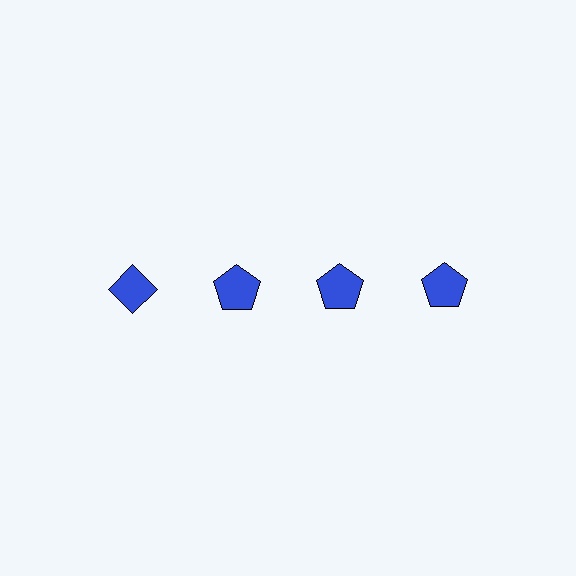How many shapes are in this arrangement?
There are 4 shapes arranged in a grid pattern.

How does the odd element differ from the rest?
It has a different shape: diamond instead of pentagon.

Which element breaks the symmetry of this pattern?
The blue diamond in the top row, leftmost column breaks the symmetry. All other shapes are blue pentagons.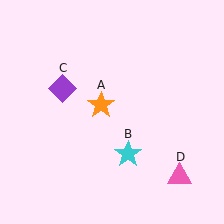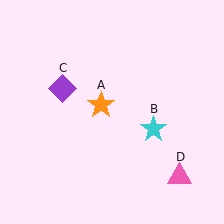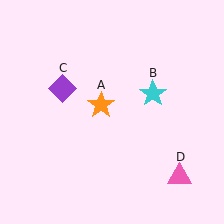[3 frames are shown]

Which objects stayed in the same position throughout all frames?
Orange star (object A) and purple diamond (object C) and pink triangle (object D) remained stationary.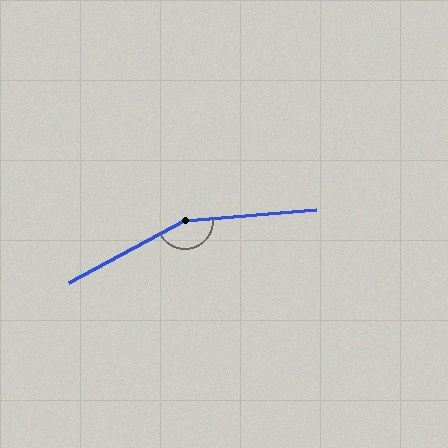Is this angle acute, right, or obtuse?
It is obtuse.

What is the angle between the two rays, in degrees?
Approximately 157 degrees.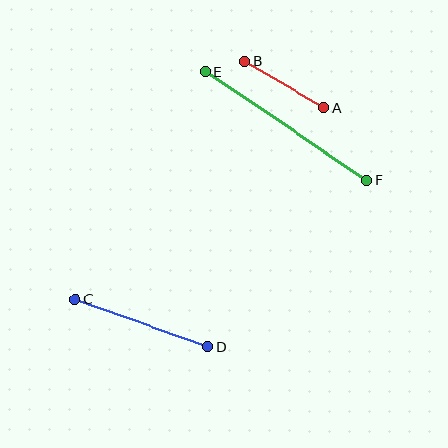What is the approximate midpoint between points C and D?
The midpoint is at approximately (142, 323) pixels.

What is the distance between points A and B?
The distance is approximately 91 pixels.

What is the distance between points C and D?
The distance is approximately 141 pixels.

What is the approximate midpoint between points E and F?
The midpoint is at approximately (286, 126) pixels.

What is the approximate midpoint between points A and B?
The midpoint is at approximately (284, 85) pixels.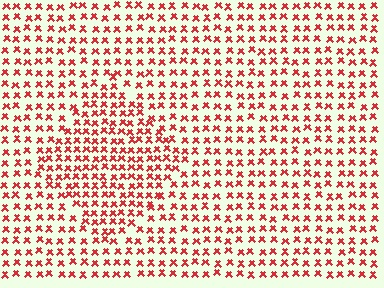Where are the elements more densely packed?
The elements are more densely packed inside the diamond boundary.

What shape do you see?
I see a diamond.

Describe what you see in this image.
The image contains small red elements arranged at two different densities. A diamond-shaped region is visible where the elements are more densely packed than the surrounding area.